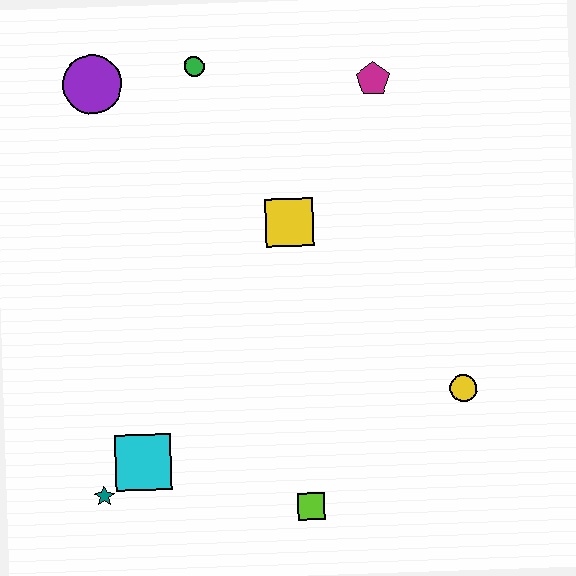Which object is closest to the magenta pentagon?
The yellow square is closest to the magenta pentagon.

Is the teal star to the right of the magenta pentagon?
No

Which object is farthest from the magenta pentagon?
The teal star is farthest from the magenta pentagon.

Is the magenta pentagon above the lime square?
Yes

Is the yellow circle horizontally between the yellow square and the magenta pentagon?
No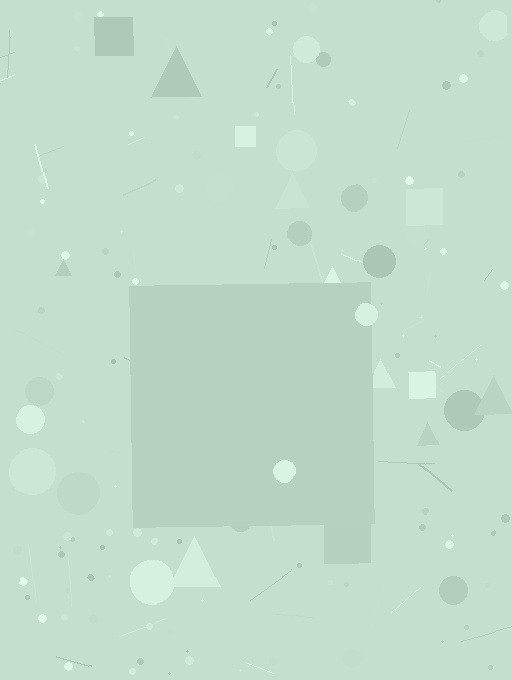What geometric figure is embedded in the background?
A square is embedded in the background.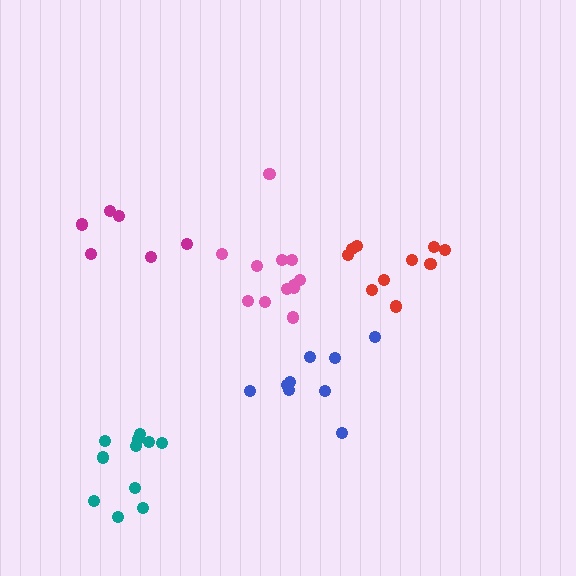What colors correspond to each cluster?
The clusters are colored: blue, red, pink, teal, magenta.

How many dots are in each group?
Group 1: 9 dots, Group 2: 10 dots, Group 3: 12 dots, Group 4: 11 dots, Group 5: 6 dots (48 total).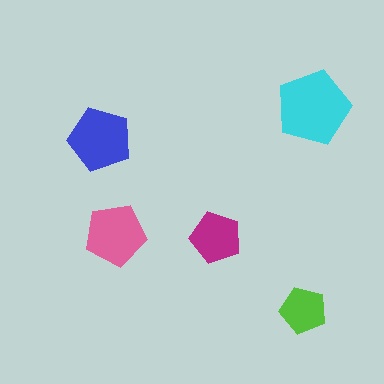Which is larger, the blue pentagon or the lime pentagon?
The blue one.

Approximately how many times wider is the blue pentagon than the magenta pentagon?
About 1.5 times wider.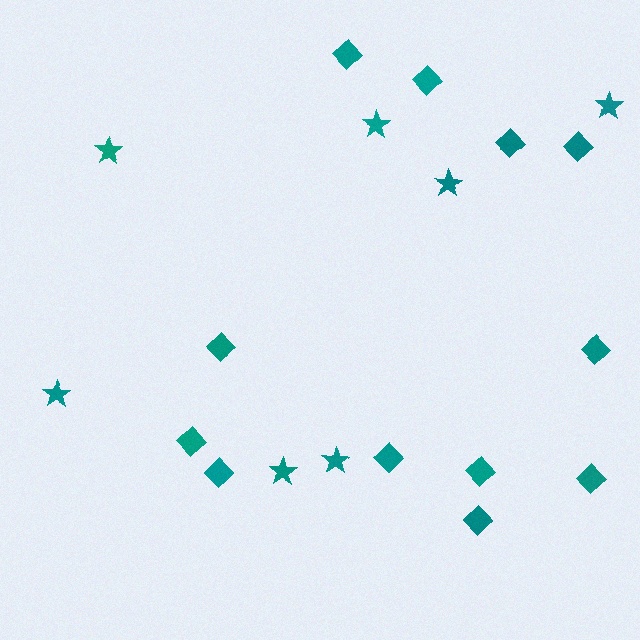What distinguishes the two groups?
There are 2 groups: one group of stars (7) and one group of diamonds (12).